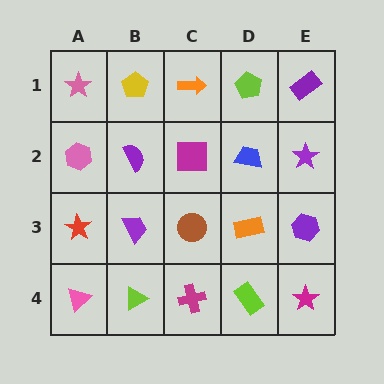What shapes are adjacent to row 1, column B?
A purple semicircle (row 2, column B), a pink star (row 1, column A), an orange arrow (row 1, column C).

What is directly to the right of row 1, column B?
An orange arrow.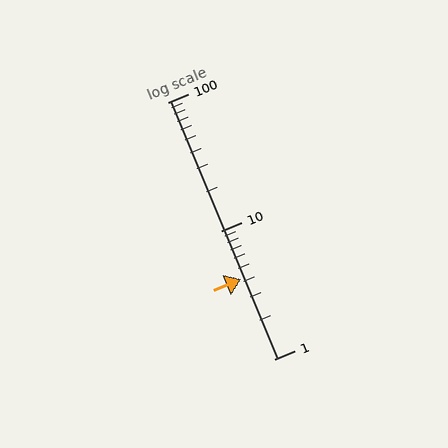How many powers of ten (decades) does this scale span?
The scale spans 2 decades, from 1 to 100.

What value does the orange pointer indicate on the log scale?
The pointer indicates approximately 4.2.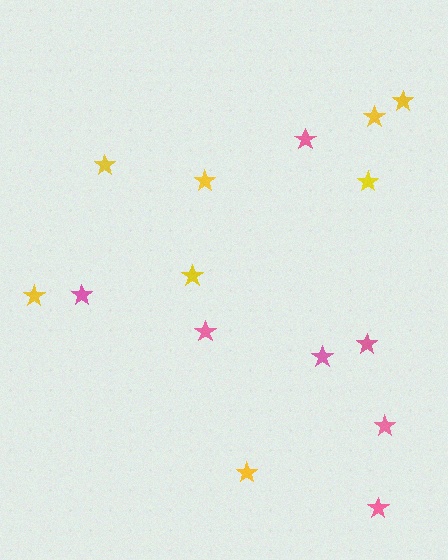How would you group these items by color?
There are 2 groups: one group of yellow stars (8) and one group of pink stars (7).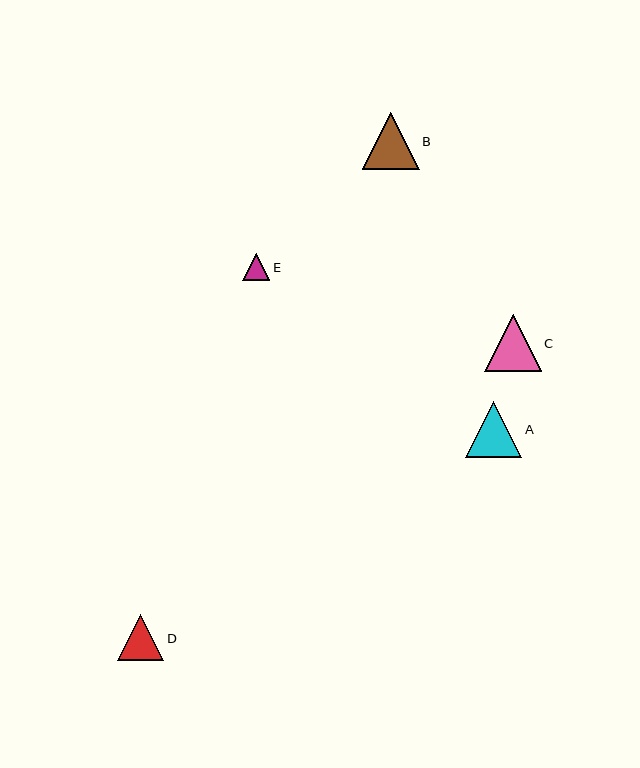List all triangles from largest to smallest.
From largest to smallest: C, B, A, D, E.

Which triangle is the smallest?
Triangle E is the smallest with a size of approximately 27 pixels.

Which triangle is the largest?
Triangle C is the largest with a size of approximately 57 pixels.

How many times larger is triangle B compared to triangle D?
Triangle B is approximately 1.2 times the size of triangle D.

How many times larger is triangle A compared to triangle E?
Triangle A is approximately 2.1 times the size of triangle E.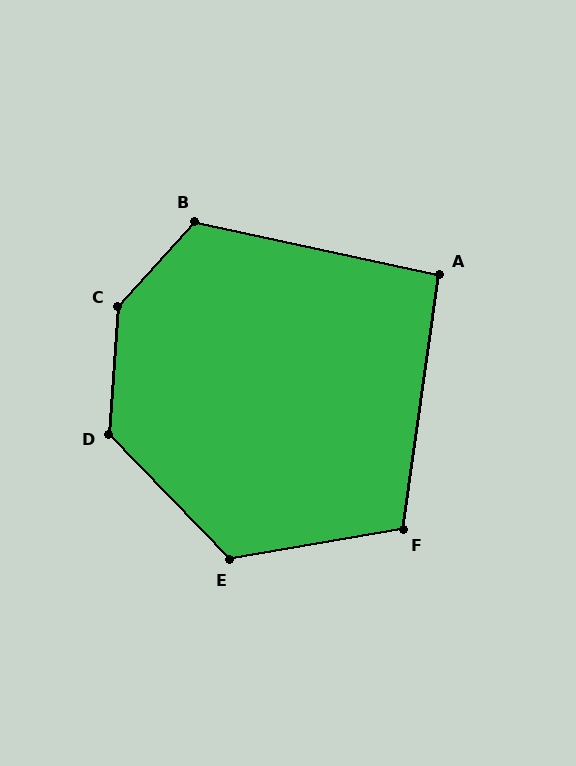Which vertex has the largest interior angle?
C, at approximately 142 degrees.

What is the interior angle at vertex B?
Approximately 120 degrees (obtuse).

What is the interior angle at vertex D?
Approximately 132 degrees (obtuse).